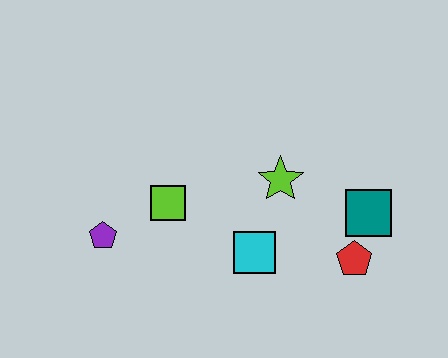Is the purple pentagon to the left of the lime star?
Yes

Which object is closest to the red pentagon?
The teal square is closest to the red pentagon.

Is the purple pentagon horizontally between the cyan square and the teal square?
No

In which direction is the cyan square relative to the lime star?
The cyan square is below the lime star.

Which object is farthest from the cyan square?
The purple pentagon is farthest from the cyan square.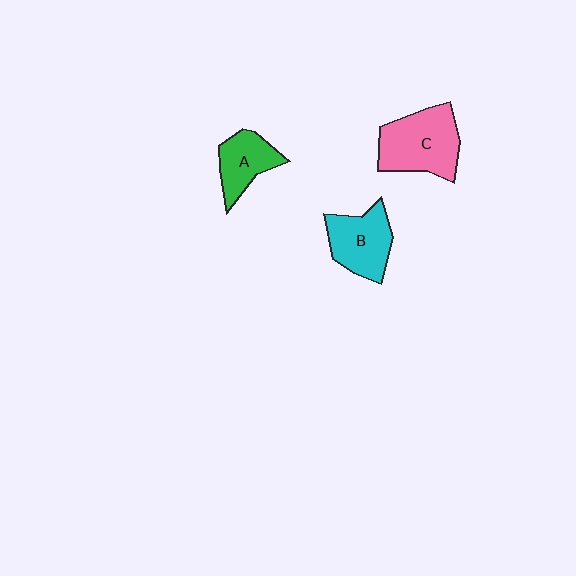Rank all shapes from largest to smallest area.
From largest to smallest: C (pink), B (cyan), A (green).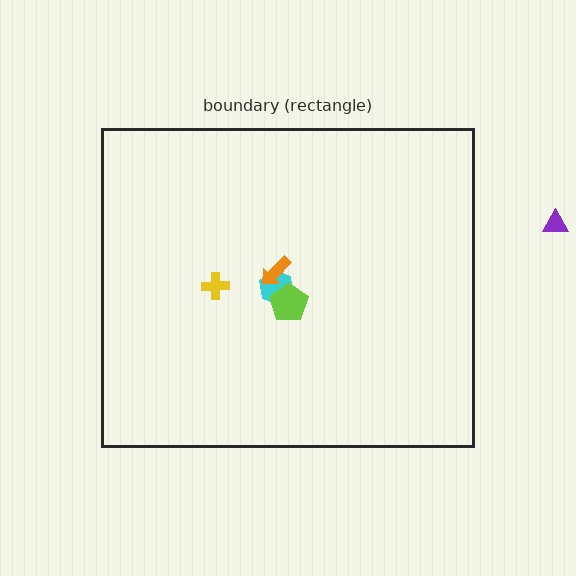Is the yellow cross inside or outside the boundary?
Inside.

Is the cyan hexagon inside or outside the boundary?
Inside.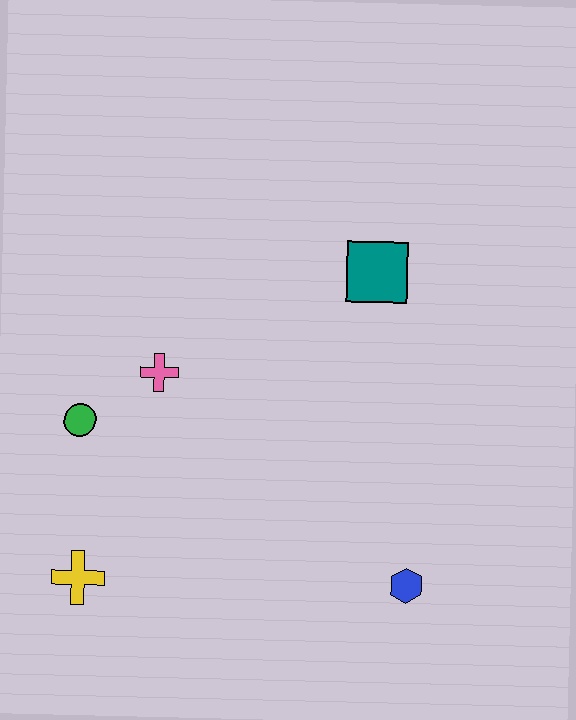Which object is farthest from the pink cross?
The blue hexagon is farthest from the pink cross.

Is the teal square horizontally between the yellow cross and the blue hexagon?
Yes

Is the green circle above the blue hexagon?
Yes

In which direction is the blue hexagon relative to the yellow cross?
The blue hexagon is to the right of the yellow cross.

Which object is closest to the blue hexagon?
The teal square is closest to the blue hexagon.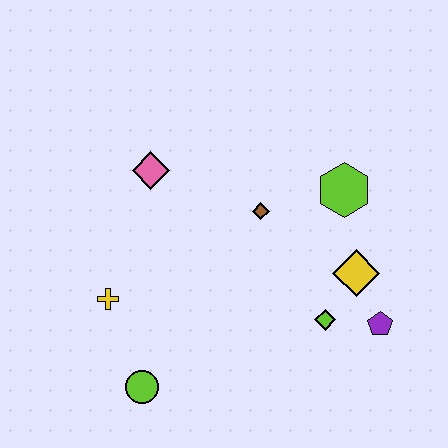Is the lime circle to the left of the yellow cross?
No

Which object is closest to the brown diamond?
The lime hexagon is closest to the brown diamond.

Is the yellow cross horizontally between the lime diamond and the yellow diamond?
No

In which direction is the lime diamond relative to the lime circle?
The lime diamond is to the right of the lime circle.